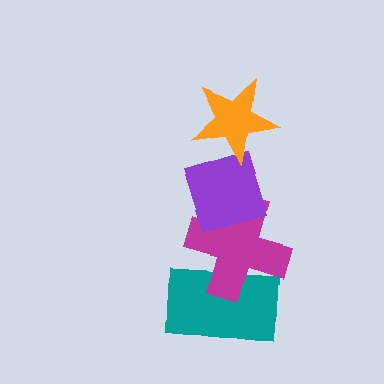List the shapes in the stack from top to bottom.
From top to bottom: the orange star, the purple diamond, the magenta cross, the teal rectangle.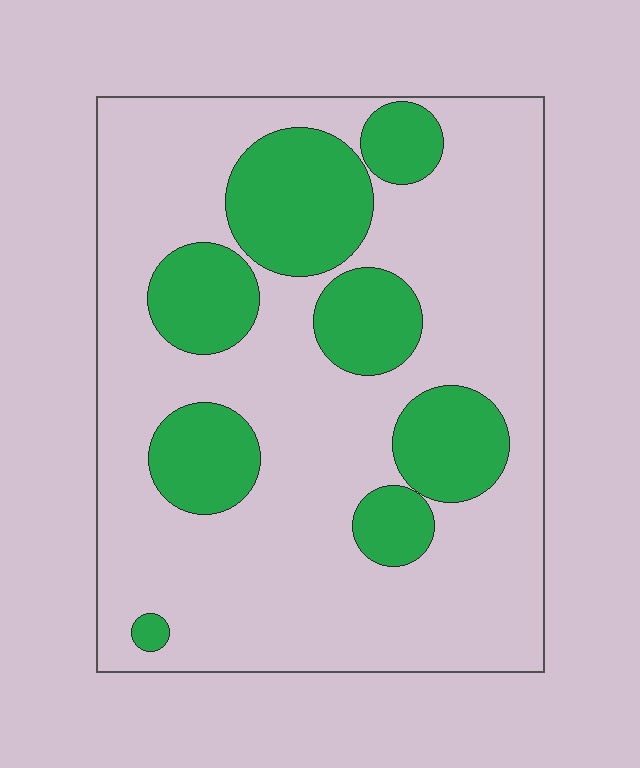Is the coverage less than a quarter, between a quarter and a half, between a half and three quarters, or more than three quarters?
Between a quarter and a half.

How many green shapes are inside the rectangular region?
8.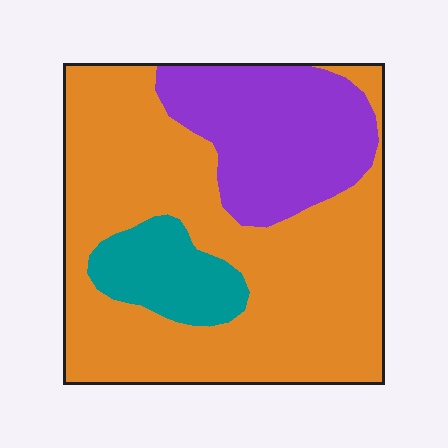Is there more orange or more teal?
Orange.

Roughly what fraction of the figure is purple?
Purple takes up between a sixth and a third of the figure.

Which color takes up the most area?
Orange, at roughly 65%.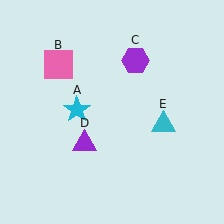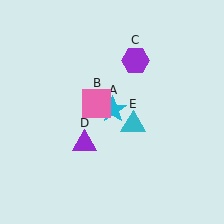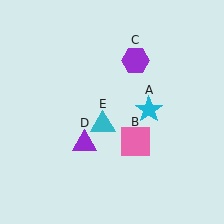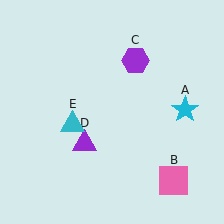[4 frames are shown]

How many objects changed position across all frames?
3 objects changed position: cyan star (object A), pink square (object B), cyan triangle (object E).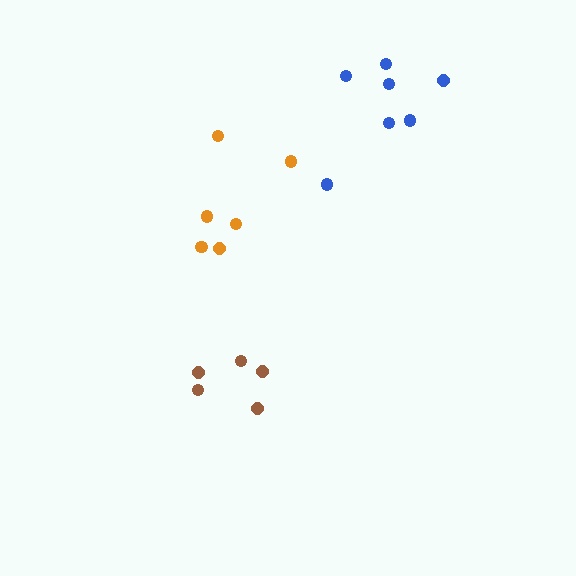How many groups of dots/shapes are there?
There are 3 groups.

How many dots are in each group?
Group 1: 5 dots, Group 2: 7 dots, Group 3: 6 dots (18 total).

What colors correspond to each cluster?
The clusters are colored: brown, blue, orange.